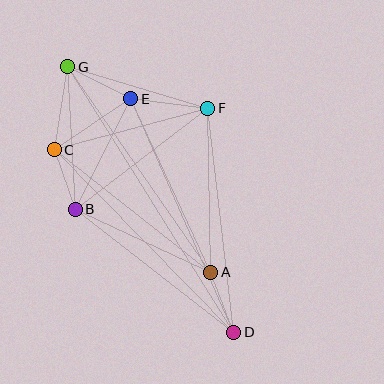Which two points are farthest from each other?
Points D and G are farthest from each other.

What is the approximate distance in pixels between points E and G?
The distance between E and G is approximately 71 pixels.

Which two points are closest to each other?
Points B and C are closest to each other.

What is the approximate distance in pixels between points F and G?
The distance between F and G is approximately 146 pixels.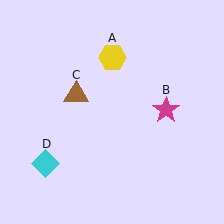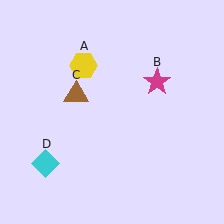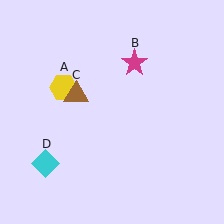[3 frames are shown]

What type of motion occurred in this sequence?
The yellow hexagon (object A), magenta star (object B) rotated counterclockwise around the center of the scene.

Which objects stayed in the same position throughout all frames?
Brown triangle (object C) and cyan diamond (object D) remained stationary.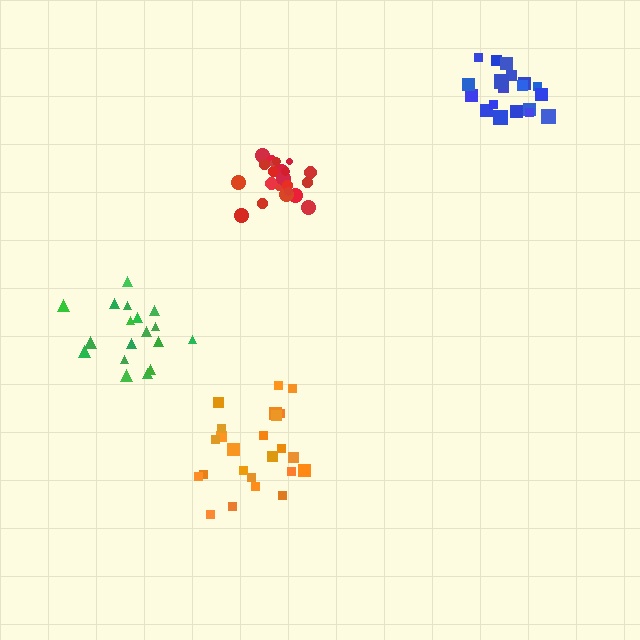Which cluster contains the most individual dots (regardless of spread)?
Orange (24).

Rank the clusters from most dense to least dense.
red, blue, green, orange.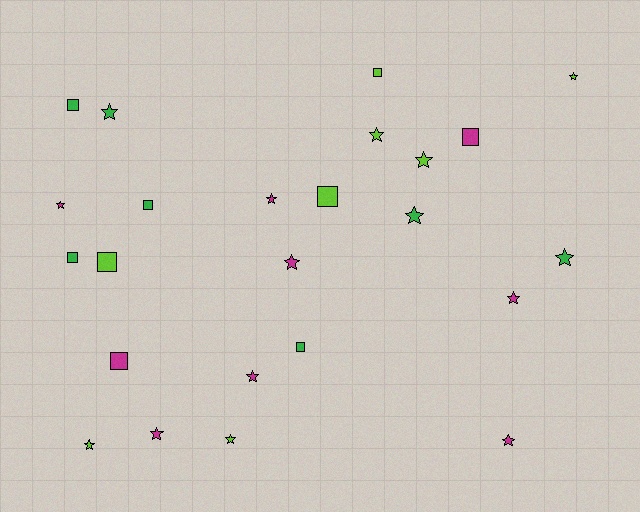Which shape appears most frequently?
Star, with 15 objects.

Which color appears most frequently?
Magenta, with 9 objects.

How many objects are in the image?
There are 24 objects.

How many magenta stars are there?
There are 7 magenta stars.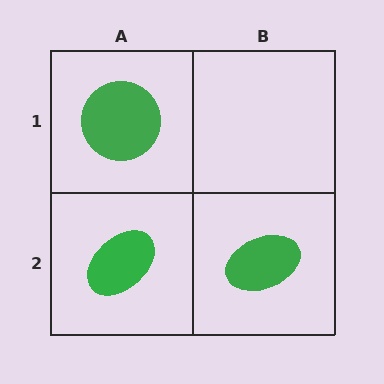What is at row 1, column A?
A green circle.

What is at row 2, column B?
A green ellipse.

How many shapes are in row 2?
2 shapes.